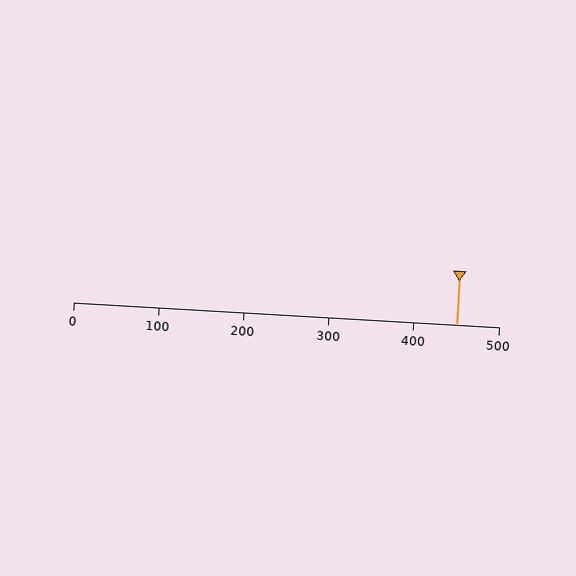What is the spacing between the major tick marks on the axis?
The major ticks are spaced 100 apart.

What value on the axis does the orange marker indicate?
The marker indicates approximately 450.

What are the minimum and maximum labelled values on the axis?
The axis runs from 0 to 500.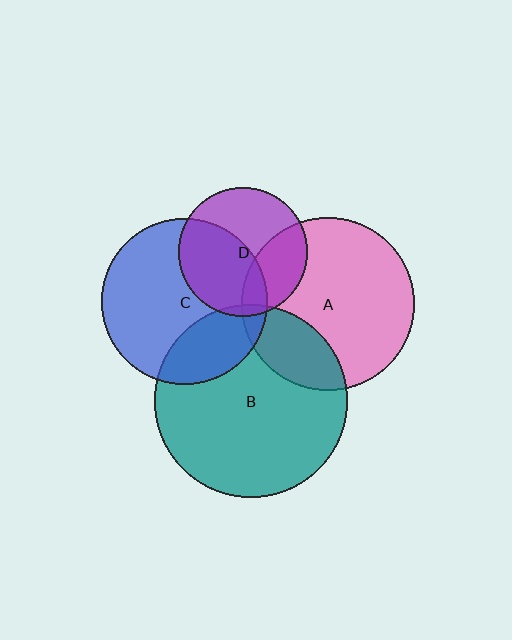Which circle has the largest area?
Circle B (teal).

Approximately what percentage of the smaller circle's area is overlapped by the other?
Approximately 30%.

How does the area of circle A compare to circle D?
Approximately 1.8 times.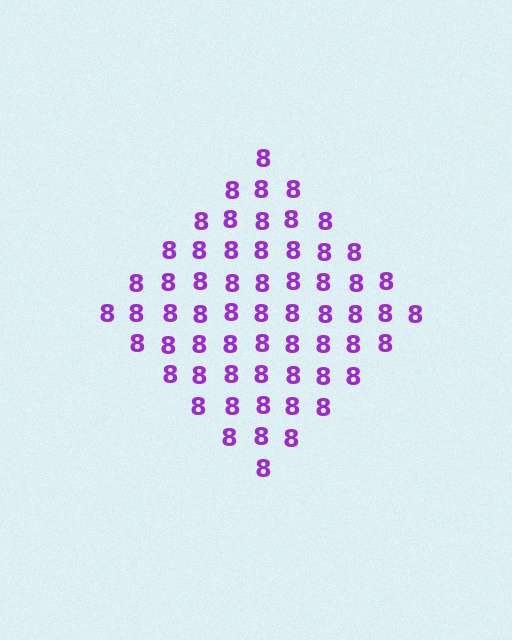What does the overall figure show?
The overall figure shows a diamond.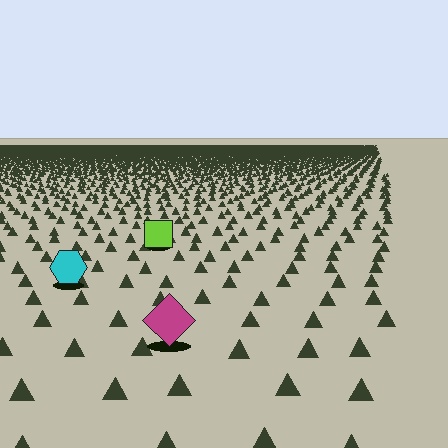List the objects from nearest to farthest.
From nearest to farthest: the magenta diamond, the cyan hexagon, the lime square.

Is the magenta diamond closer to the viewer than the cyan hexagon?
Yes. The magenta diamond is closer — you can tell from the texture gradient: the ground texture is coarser near it.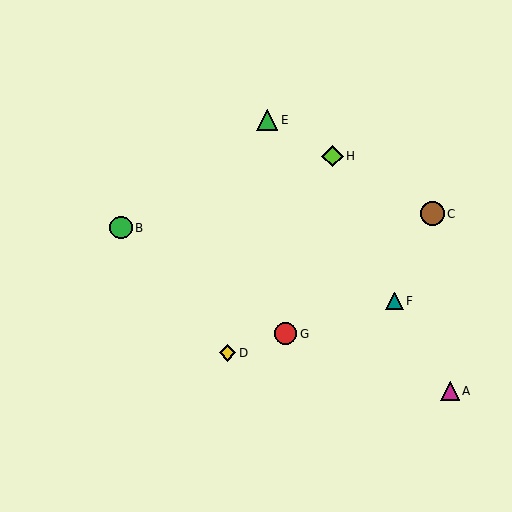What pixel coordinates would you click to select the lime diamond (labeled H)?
Click at (332, 156) to select the lime diamond H.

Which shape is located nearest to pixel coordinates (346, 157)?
The lime diamond (labeled H) at (332, 156) is nearest to that location.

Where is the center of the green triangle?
The center of the green triangle is at (267, 120).